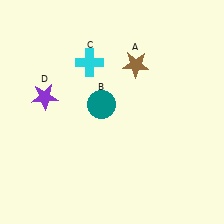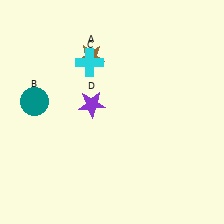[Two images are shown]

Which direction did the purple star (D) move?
The purple star (D) moved right.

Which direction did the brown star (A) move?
The brown star (A) moved left.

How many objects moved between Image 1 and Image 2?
3 objects moved between the two images.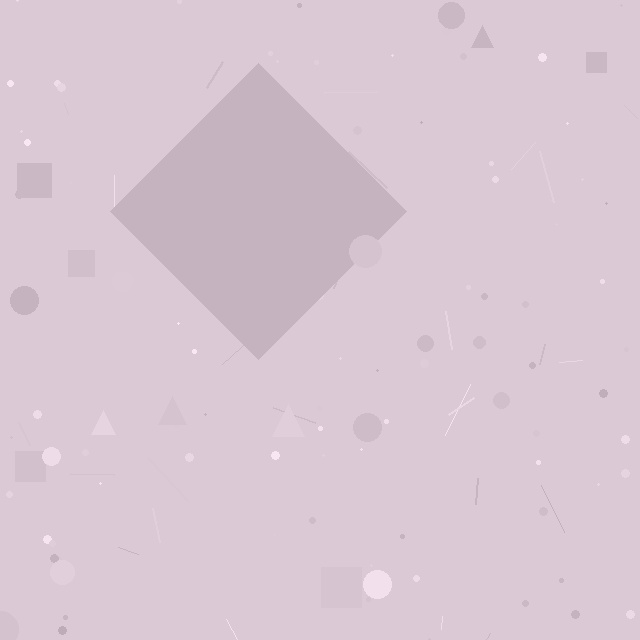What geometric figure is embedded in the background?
A diamond is embedded in the background.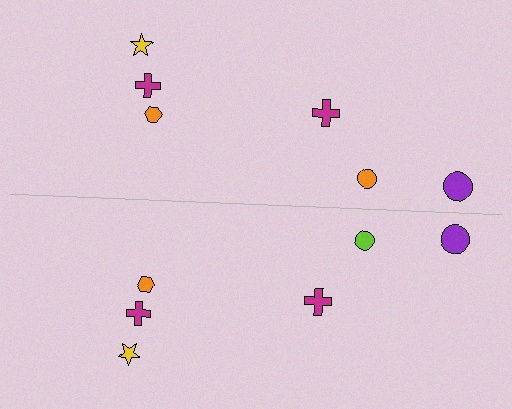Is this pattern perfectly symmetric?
No, the pattern is not perfectly symmetric. The lime circle on the bottom side breaks the symmetry — its mirror counterpart is orange.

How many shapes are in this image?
There are 12 shapes in this image.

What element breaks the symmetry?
The lime circle on the bottom side breaks the symmetry — its mirror counterpart is orange.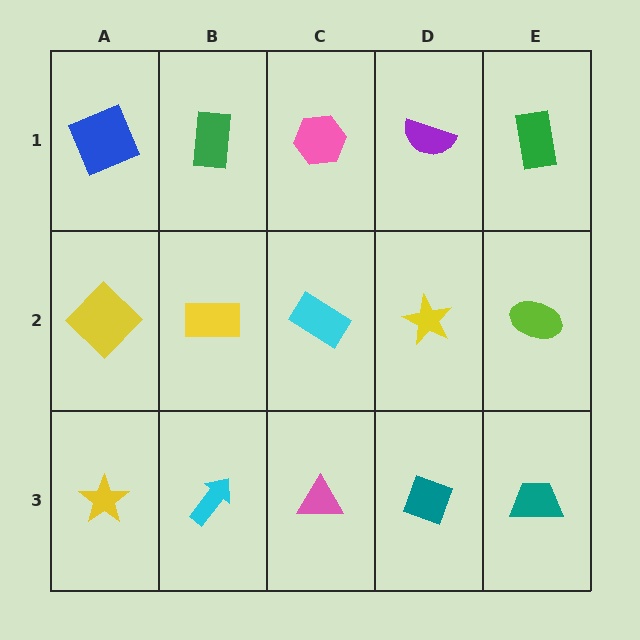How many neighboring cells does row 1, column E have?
2.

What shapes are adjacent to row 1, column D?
A yellow star (row 2, column D), a pink hexagon (row 1, column C), a green rectangle (row 1, column E).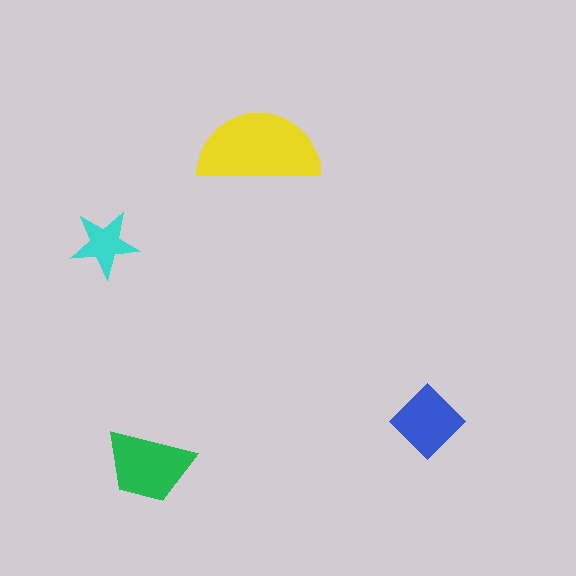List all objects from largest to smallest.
The yellow semicircle, the green trapezoid, the blue diamond, the cyan star.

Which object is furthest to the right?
The blue diamond is rightmost.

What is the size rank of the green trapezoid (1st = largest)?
2nd.